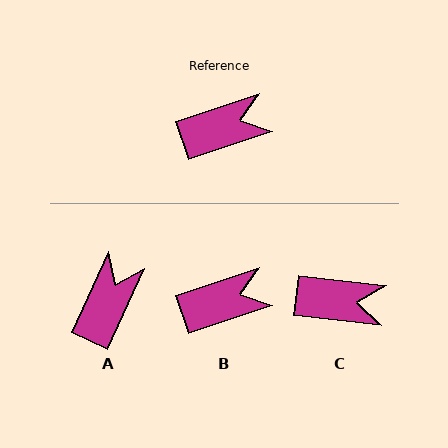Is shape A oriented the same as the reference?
No, it is off by about 47 degrees.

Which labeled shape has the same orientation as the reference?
B.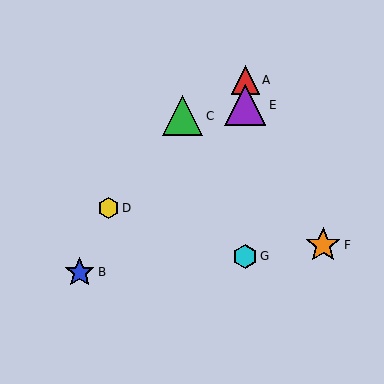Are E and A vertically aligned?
Yes, both are at x≈245.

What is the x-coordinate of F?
Object F is at x≈323.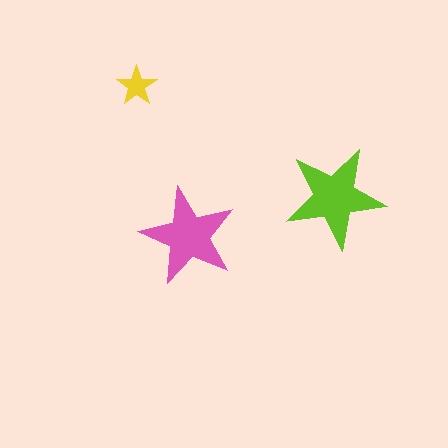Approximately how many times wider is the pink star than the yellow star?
About 2.5 times wider.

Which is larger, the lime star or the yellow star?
The lime one.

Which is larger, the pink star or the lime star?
The lime one.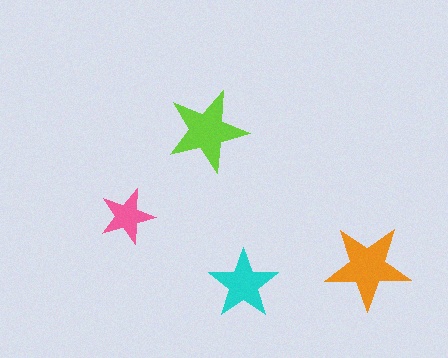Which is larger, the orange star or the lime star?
The orange one.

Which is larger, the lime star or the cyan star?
The lime one.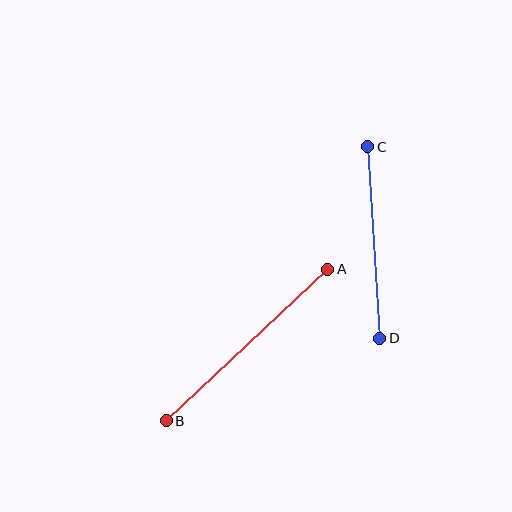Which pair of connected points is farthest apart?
Points A and B are farthest apart.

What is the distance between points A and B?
The distance is approximately 221 pixels.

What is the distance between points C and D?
The distance is approximately 192 pixels.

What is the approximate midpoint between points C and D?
The midpoint is at approximately (374, 243) pixels.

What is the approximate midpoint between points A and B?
The midpoint is at approximately (247, 345) pixels.